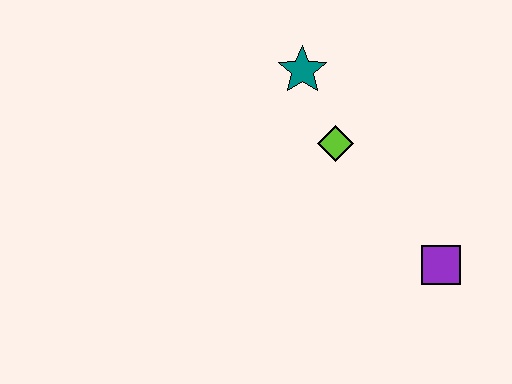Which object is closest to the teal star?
The lime diamond is closest to the teal star.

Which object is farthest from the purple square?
The teal star is farthest from the purple square.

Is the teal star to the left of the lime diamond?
Yes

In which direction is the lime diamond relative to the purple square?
The lime diamond is above the purple square.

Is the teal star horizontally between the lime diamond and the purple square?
No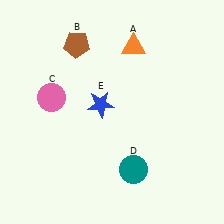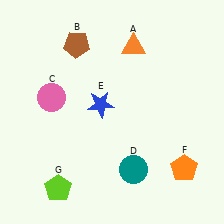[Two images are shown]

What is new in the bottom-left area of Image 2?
A lime pentagon (G) was added in the bottom-left area of Image 2.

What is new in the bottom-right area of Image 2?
An orange pentagon (F) was added in the bottom-right area of Image 2.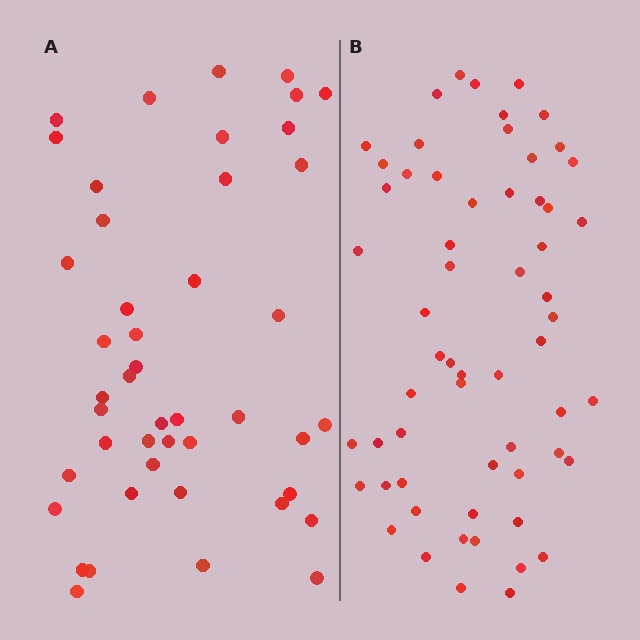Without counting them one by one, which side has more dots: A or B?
Region B (the right region) has more dots.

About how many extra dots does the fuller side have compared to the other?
Region B has approximately 15 more dots than region A.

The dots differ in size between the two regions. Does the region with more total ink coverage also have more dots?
No. Region A has more total ink coverage because its dots are larger, but region B actually contains more individual dots. Total area can be misleading — the number of items is what matters here.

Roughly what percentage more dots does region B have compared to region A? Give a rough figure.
About 35% more.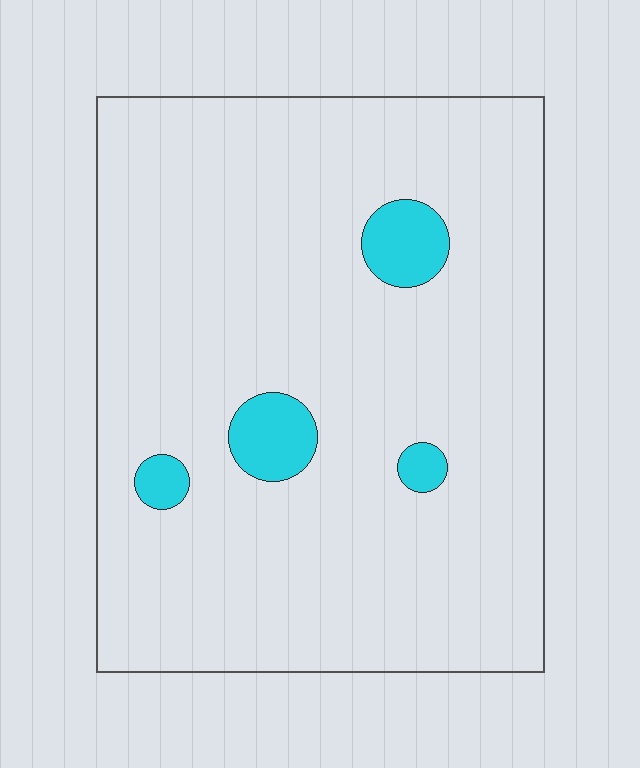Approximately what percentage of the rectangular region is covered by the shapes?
Approximately 5%.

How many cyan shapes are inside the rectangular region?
4.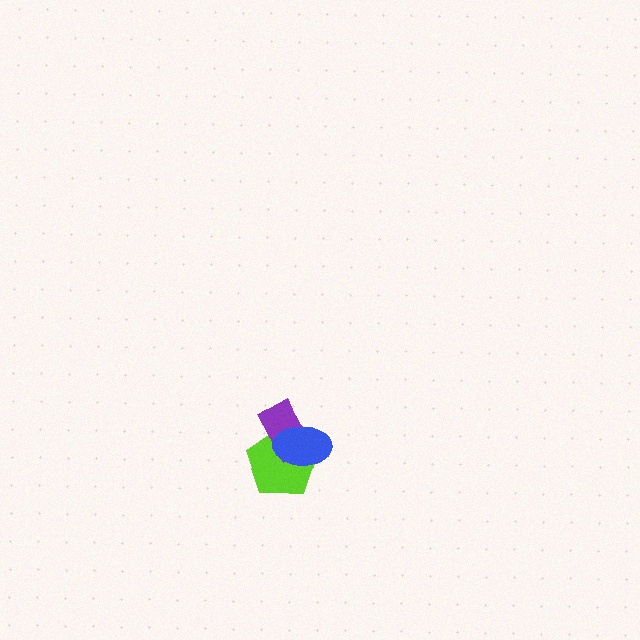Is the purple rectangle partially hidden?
Yes, it is partially covered by another shape.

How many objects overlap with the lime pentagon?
2 objects overlap with the lime pentagon.